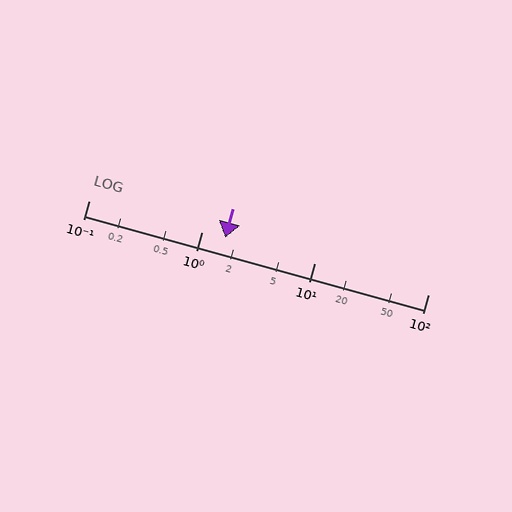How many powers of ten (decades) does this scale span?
The scale spans 3 decades, from 0.1 to 100.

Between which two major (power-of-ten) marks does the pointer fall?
The pointer is between 1 and 10.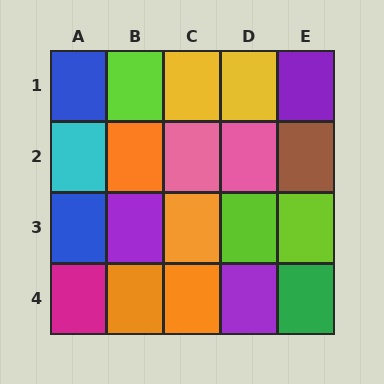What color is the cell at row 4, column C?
Orange.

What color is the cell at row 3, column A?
Blue.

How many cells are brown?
1 cell is brown.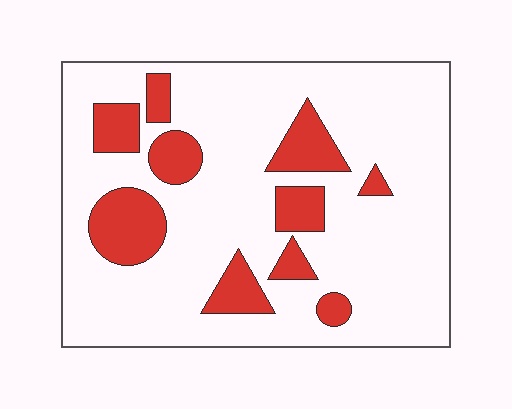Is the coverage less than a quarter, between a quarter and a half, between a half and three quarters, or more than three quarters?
Less than a quarter.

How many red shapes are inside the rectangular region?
10.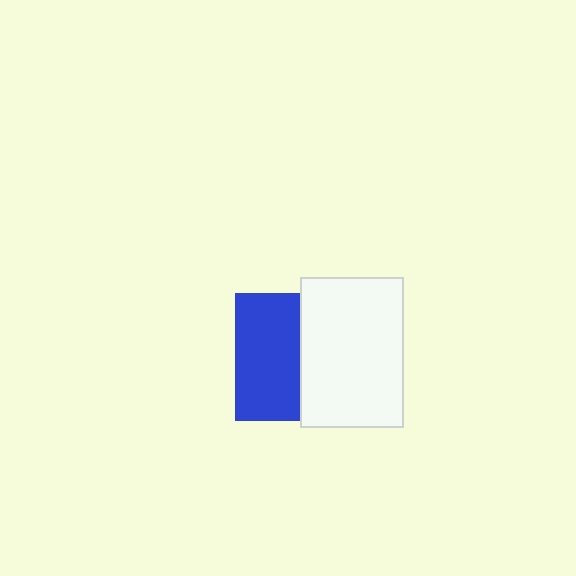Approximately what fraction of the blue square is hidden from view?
Roughly 49% of the blue square is hidden behind the white rectangle.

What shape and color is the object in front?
The object in front is a white rectangle.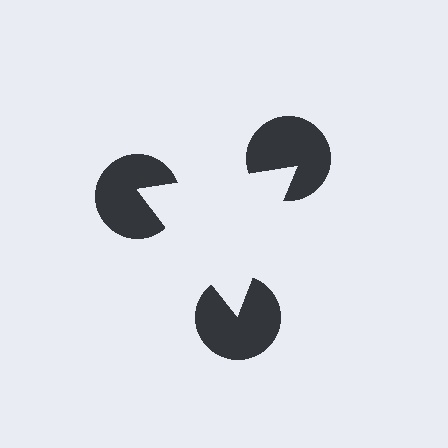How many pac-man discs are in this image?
There are 3 — one at each vertex of the illusory triangle.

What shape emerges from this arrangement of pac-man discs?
An illusory triangle — its edges are inferred from the aligned wedge cuts in the pac-man discs, not physically drawn.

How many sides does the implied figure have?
3 sides.